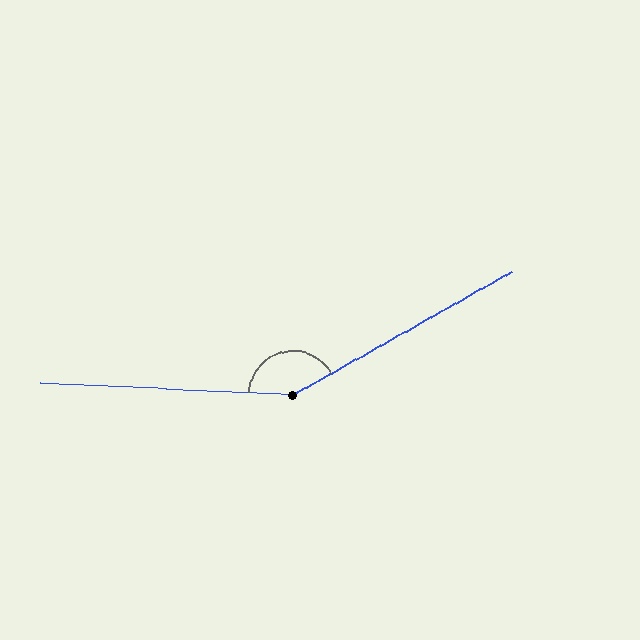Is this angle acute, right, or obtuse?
It is obtuse.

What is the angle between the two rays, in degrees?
Approximately 148 degrees.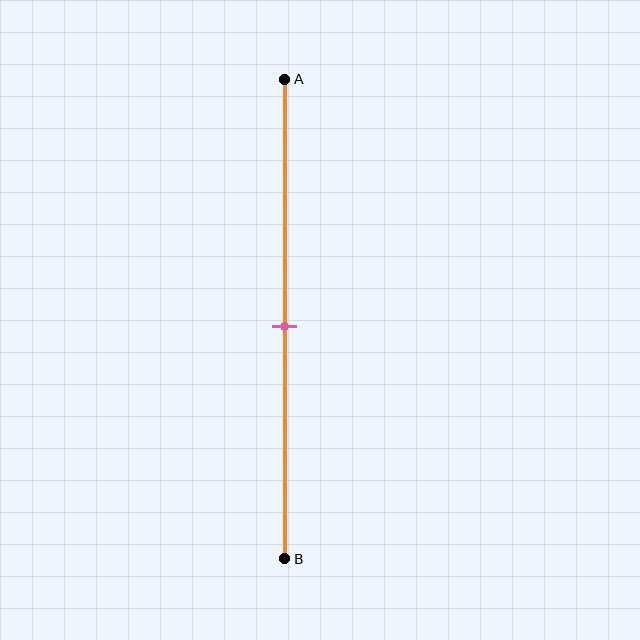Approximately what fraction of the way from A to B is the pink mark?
The pink mark is approximately 50% of the way from A to B.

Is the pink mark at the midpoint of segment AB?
Yes, the mark is approximately at the midpoint.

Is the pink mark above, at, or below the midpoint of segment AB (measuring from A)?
The pink mark is approximately at the midpoint of segment AB.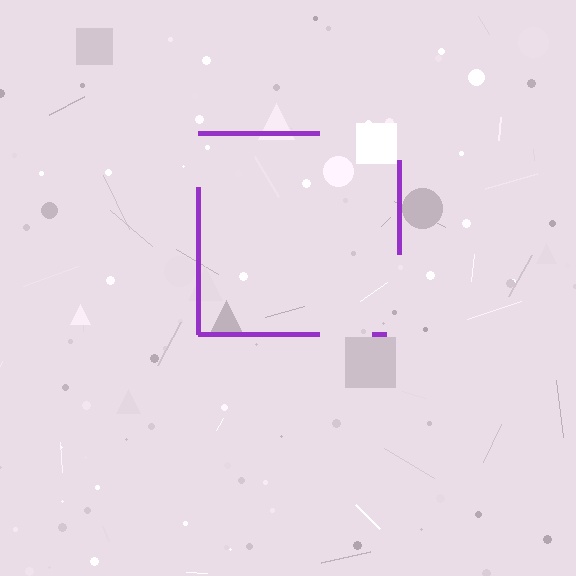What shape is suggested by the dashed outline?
The dashed outline suggests a square.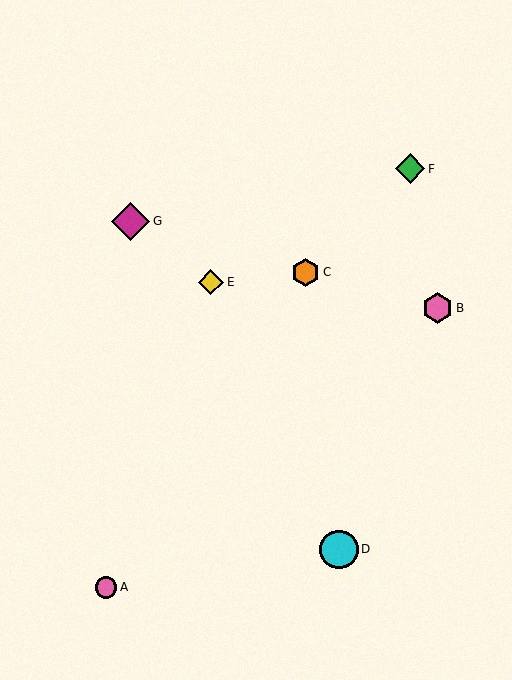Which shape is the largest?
The cyan circle (labeled D) is the largest.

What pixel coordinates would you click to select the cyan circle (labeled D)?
Click at (339, 549) to select the cyan circle D.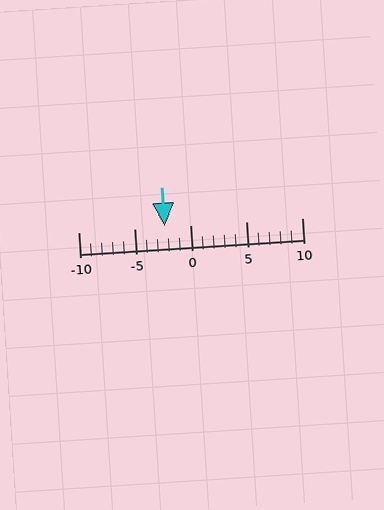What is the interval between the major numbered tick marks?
The major tick marks are spaced 5 units apart.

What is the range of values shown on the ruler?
The ruler shows values from -10 to 10.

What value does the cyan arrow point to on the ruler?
The cyan arrow points to approximately -2.